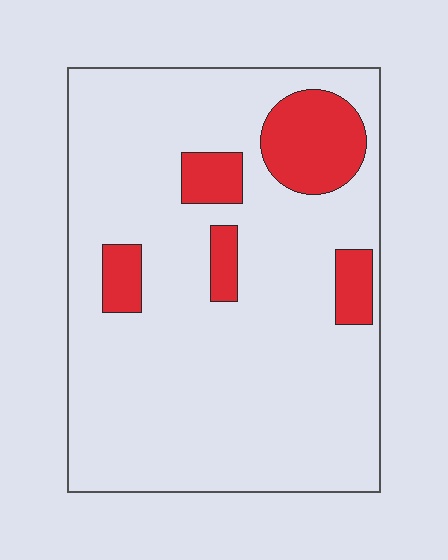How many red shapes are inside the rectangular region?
5.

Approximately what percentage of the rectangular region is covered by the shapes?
Approximately 15%.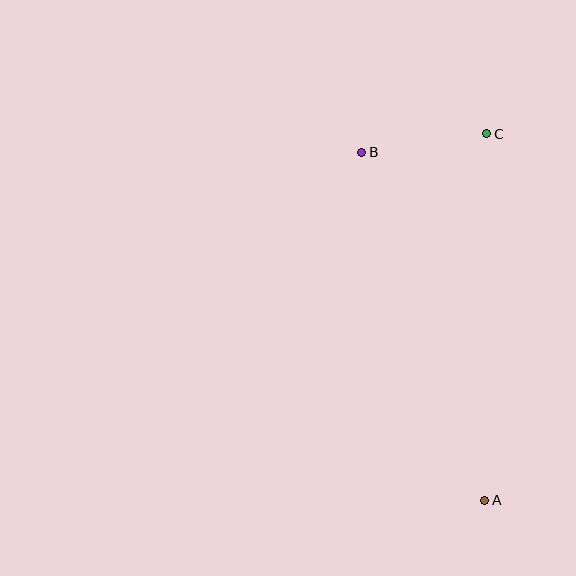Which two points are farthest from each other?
Points A and B are farthest from each other.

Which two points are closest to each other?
Points B and C are closest to each other.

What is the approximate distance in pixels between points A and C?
The distance between A and C is approximately 367 pixels.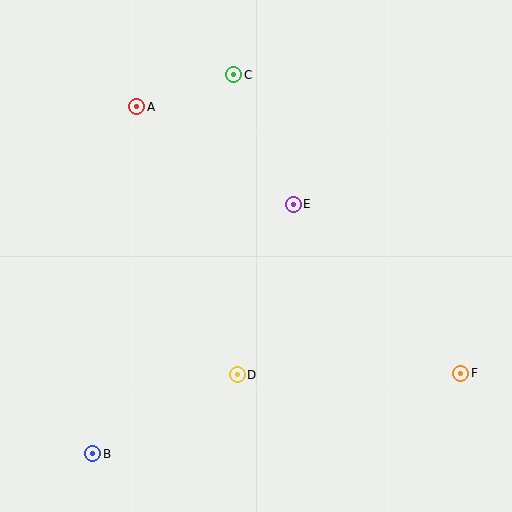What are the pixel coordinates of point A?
Point A is at (137, 107).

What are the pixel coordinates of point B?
Point B is at (93, 454).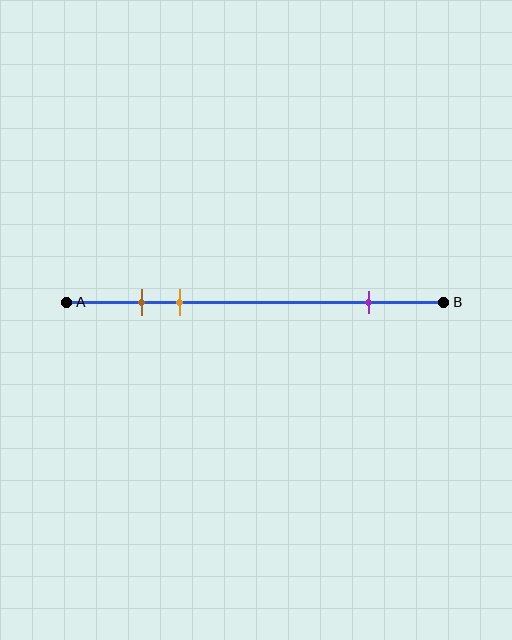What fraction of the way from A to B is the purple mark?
The purple mark is approximately 80% (0.8) of the way from A to B.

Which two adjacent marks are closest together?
The brown and orange marks are the closest adjacent pair.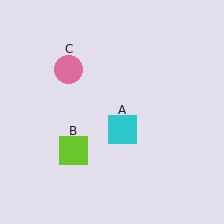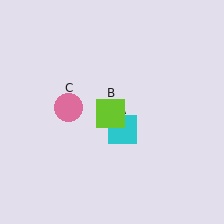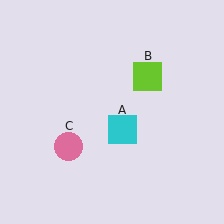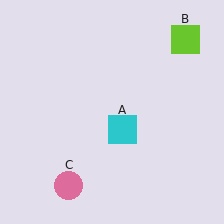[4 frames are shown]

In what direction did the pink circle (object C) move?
The pink circle (object C) moved down.